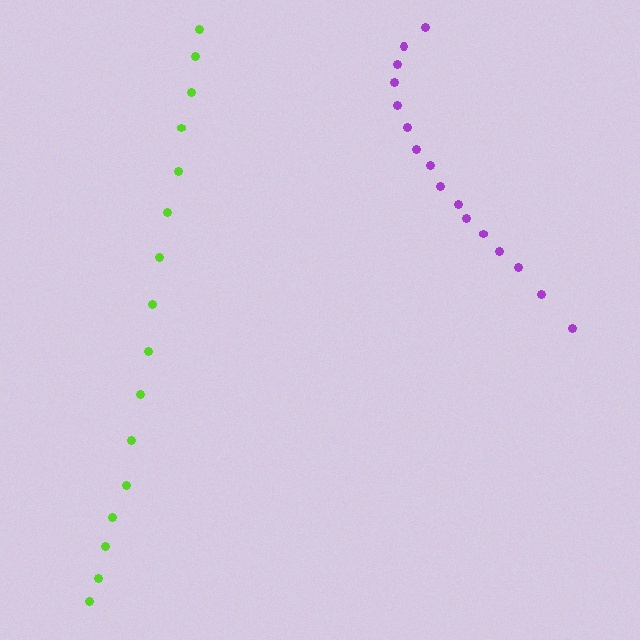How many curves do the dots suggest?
There are 2 distinct paths.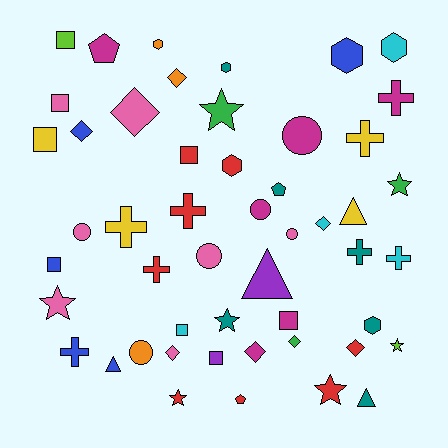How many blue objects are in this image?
There are 5 blue objects.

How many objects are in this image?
There are 50 objects.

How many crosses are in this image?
There are 8 crosses.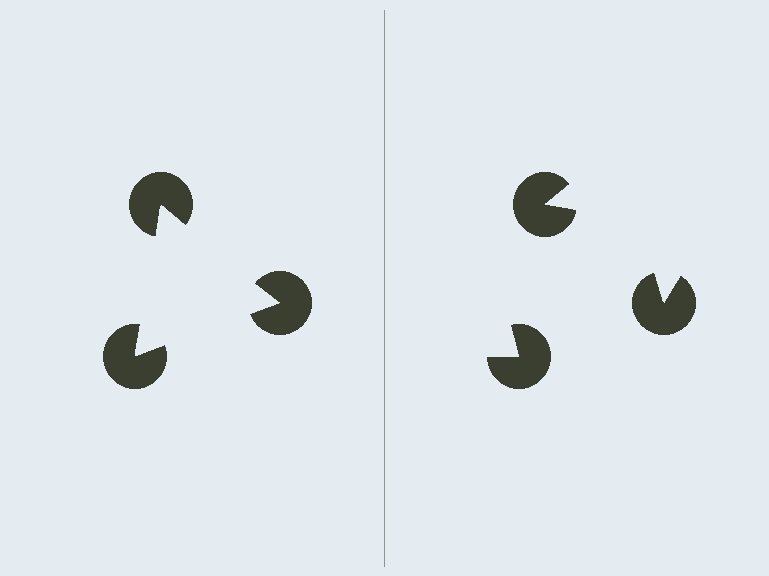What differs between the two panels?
The pac-man discs are positioned identically on both sides; only the wedge orientations differ. On the left they align to a triangle; on the right they are misaligned.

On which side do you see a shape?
An illusory triangle appears on the left side. On the right side the wedge cuts are rotated, so no coherent shape forms.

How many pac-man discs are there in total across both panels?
6 — 3 on each side.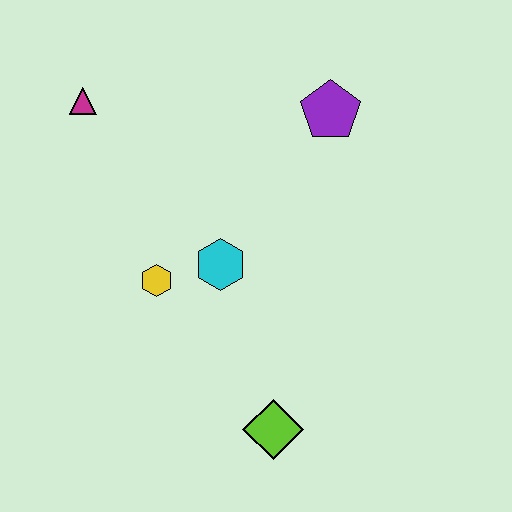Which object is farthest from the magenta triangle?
The lime diamond is farthest from the magenta triangle.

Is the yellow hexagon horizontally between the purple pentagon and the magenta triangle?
Yes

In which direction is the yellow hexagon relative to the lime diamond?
The yellow hexagon is above the lime diamond.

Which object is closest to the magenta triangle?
The yellow hexagon is closest to the magenta triangle.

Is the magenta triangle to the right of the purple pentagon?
No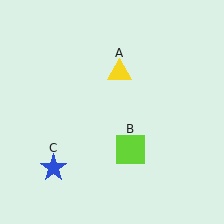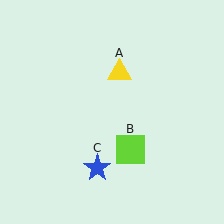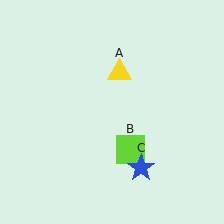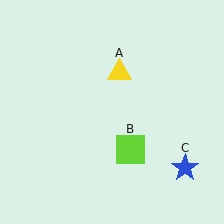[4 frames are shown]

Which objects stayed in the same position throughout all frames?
Yellow triangle (object A) and lime square (object B) remained stationary.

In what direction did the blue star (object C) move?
The blue star (object C) moved right.